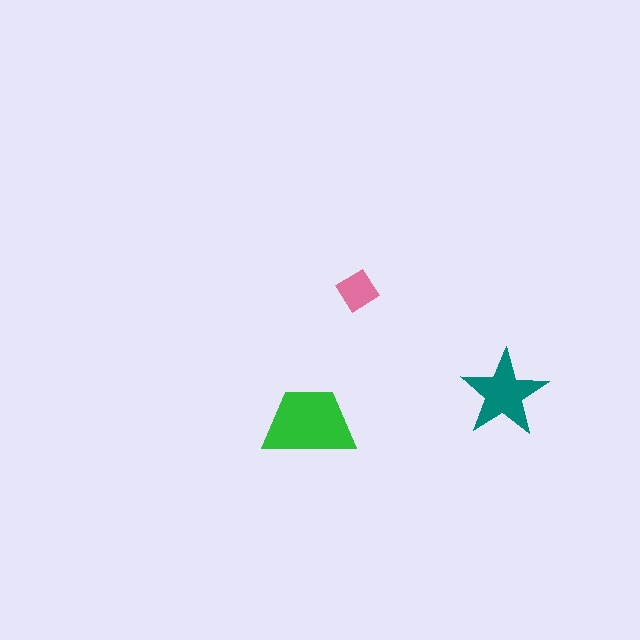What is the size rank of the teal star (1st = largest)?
2nd.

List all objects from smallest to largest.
The pink diamond, the teal star, the green trapezoid.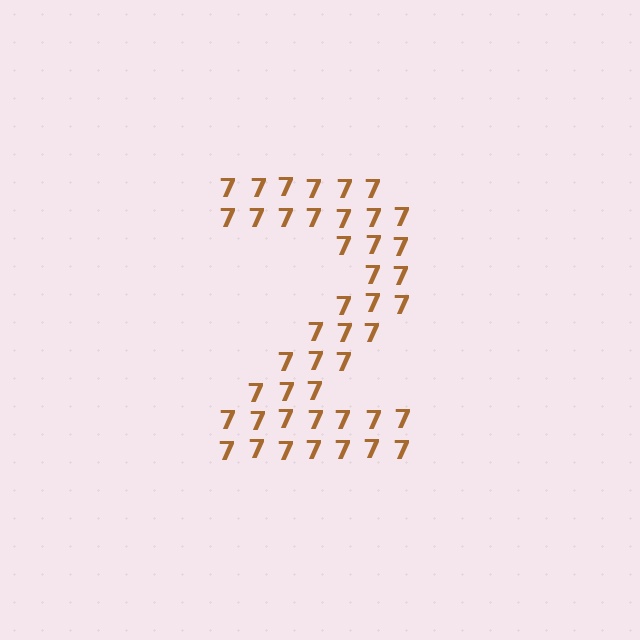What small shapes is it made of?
It is made of small digit 7's.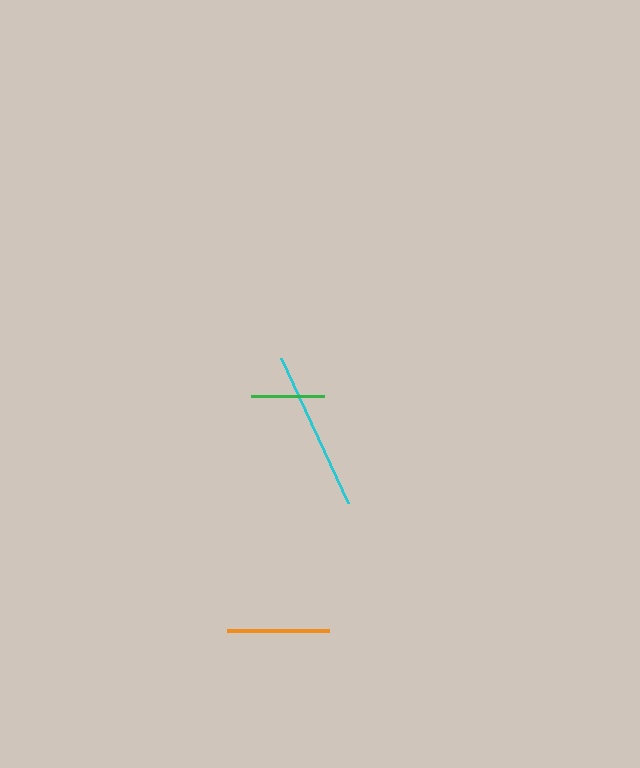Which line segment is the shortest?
The green line is the shortest at approximately 73 pixels.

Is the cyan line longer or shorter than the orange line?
The cyan line is longer than the orange line.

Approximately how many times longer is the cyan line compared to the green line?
The cyan line is approximately 2.2 times the length of the green line.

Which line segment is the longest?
The cyan line is the longest at approximately 160 pixels.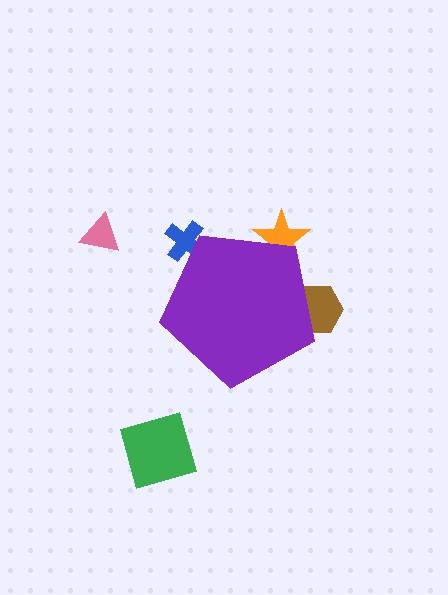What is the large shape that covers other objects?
A purple pentagon.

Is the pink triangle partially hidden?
No, the pink triangle is fully visible.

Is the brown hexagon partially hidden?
Yes, the brown hexagon is partially hidden behind the purple pentagon.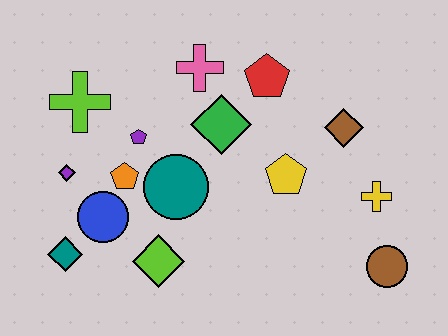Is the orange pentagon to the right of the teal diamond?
Yes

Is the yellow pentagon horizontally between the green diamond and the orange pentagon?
No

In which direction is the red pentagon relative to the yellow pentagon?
The red pentagon is above the yellow pentagon.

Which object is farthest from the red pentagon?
The teal diamond is farthest from the red pentagon.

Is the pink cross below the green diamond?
No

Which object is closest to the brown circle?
The yellow cross is closest to the brown circle.